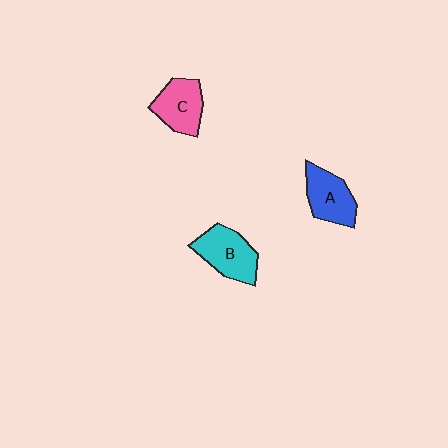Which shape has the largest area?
Shape B (cyan).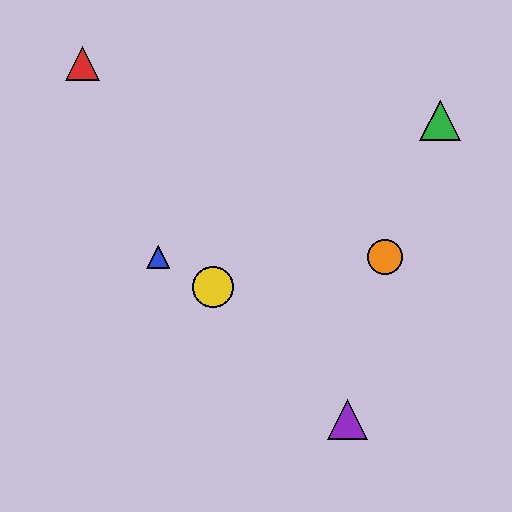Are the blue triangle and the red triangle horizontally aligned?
No, the blue triangle is at y≈257 and the red triangle is at y≈63.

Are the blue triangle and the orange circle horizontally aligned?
Yes, both are at y≈257.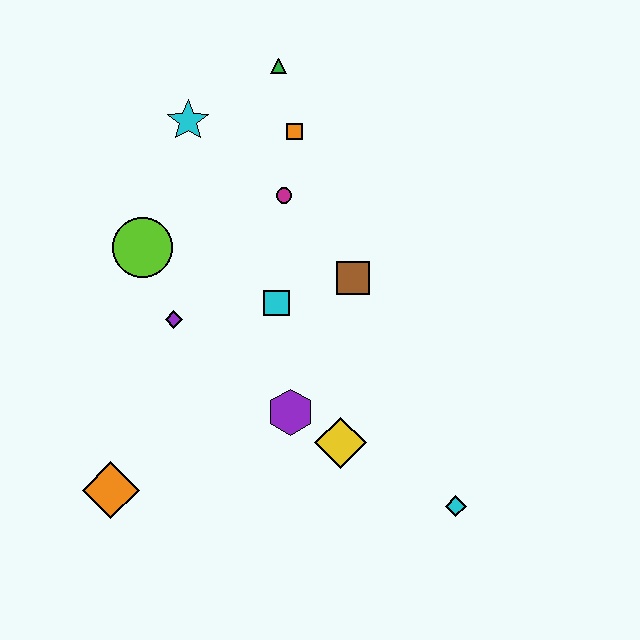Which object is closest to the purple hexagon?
The yellow diamond is closest to the purple hexagon.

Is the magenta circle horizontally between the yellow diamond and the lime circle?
Yes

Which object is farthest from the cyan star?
The cyan diamond is farthest from the cyan star.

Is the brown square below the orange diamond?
No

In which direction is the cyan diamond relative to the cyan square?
The cyan diamond is below the cyan square.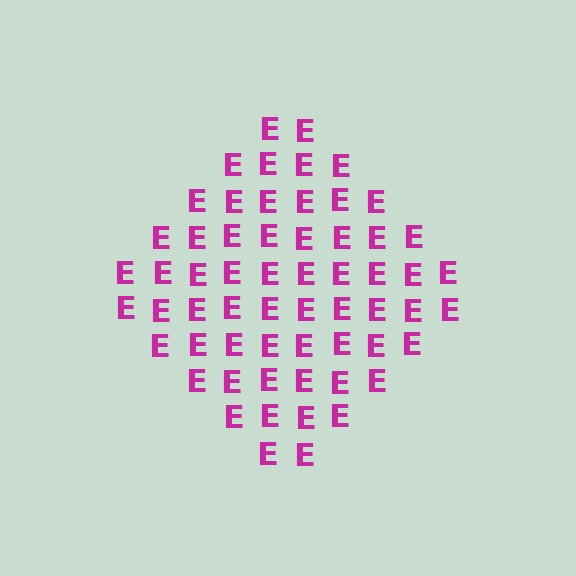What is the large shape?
The large shape is a diamond.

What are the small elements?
The small elements are letter E's.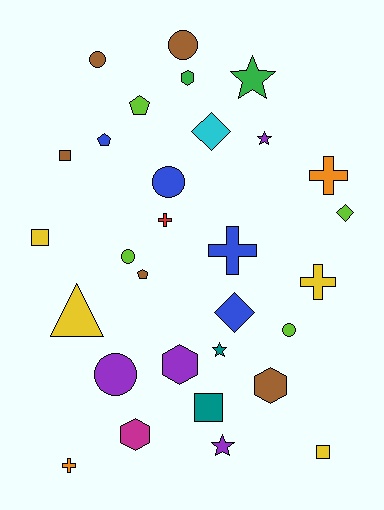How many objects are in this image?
There are 30 objects.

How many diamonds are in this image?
There are 3 diamonds.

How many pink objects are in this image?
There are no pink objects.